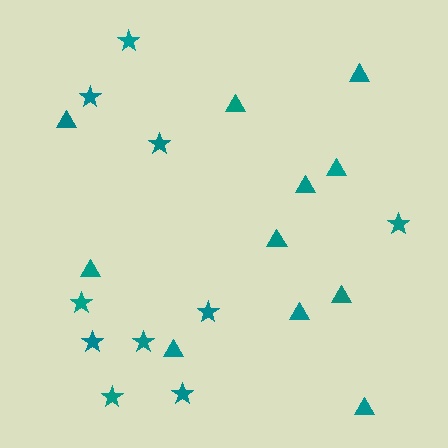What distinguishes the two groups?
There are 2 groups: one group of triangles (11) and one group of stars (10).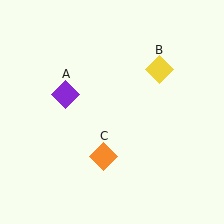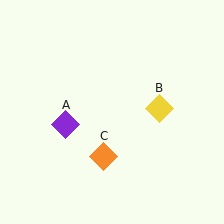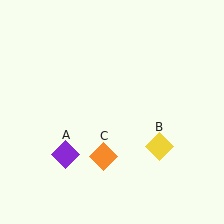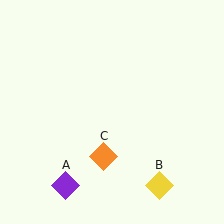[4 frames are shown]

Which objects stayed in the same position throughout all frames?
Orange diamond (object C) remained stationary.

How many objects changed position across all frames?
2 objects changed position: purple diamond (object A), yellow diamond (object B).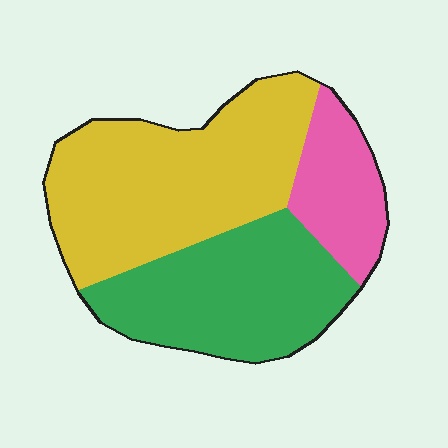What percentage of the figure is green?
Green covers about 35% of the figure.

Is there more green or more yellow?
Yellow.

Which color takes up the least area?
Pink, at roughly 15%.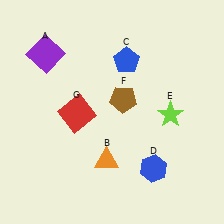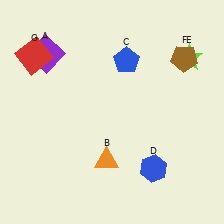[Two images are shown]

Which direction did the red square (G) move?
The red square (G) moved up.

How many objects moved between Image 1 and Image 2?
3 objects moved between the two images.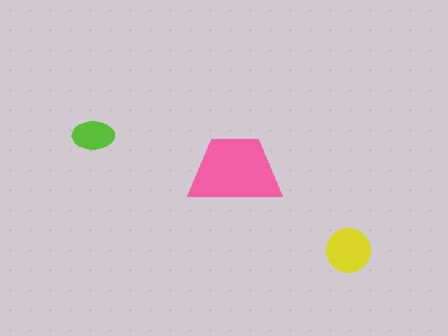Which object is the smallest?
The lime ellipse.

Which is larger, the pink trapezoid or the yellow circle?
The pink trapezoid.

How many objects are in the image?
There are 3 objects in the image.